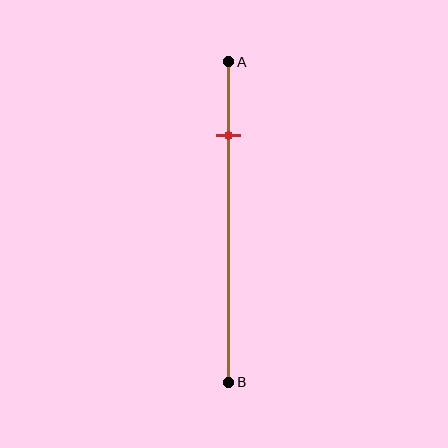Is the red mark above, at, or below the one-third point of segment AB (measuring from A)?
The red mark is above the one-third point of segment AB.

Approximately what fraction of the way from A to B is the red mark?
The red mark is approximately 25% of the way from A to B.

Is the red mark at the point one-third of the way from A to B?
No, the mark is at about 25% from A, not at the 33% one-third point.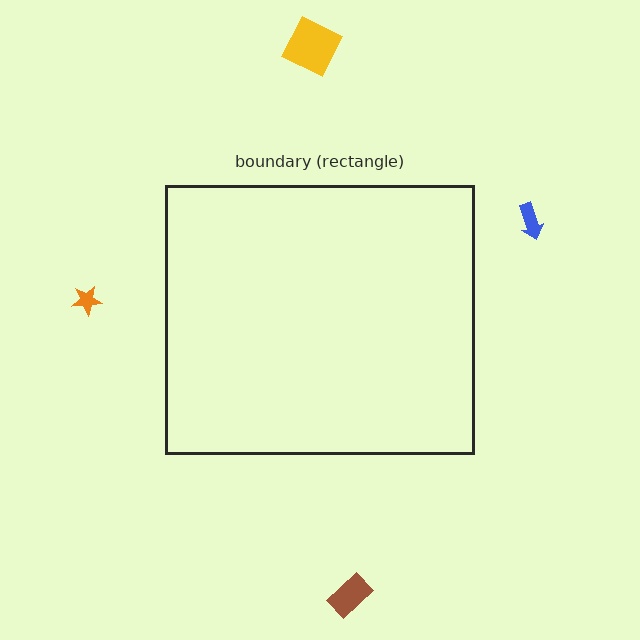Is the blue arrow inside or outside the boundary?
Outside.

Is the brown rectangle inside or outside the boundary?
Outside.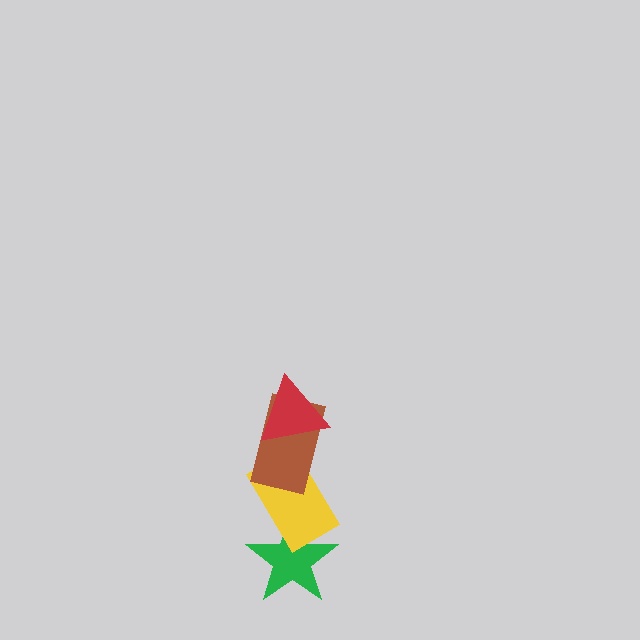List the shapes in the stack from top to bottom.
From top to bottom: the red triangle, the brown rectangle, the yellow rectangle, the green star.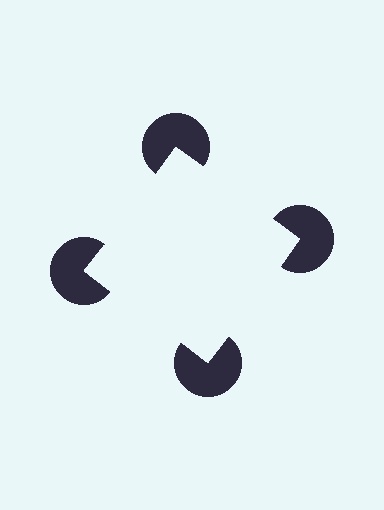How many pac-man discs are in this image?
There are 4 — one at each vertex of the illusory square.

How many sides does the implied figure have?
4 sides.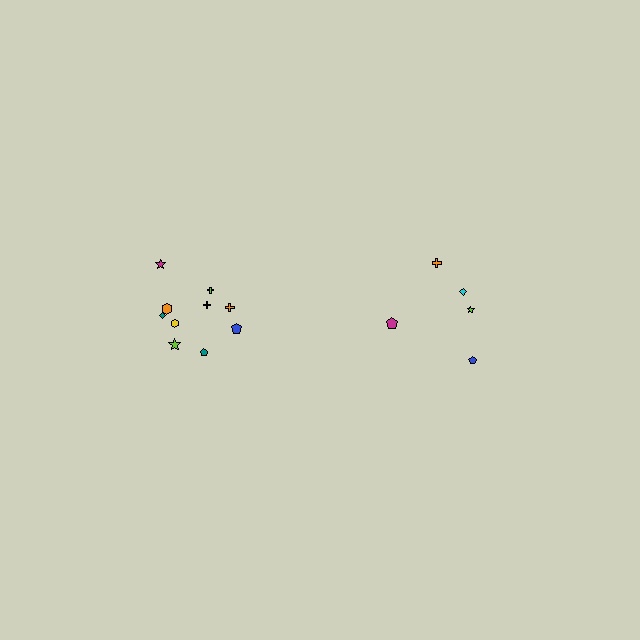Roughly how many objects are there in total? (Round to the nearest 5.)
Roughly 15 objects in total.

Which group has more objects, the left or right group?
The left group.